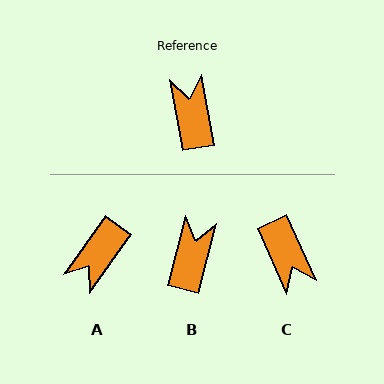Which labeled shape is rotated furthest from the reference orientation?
C, about 166 degrees away.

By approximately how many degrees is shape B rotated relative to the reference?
Approximately 25 degrees clockwise.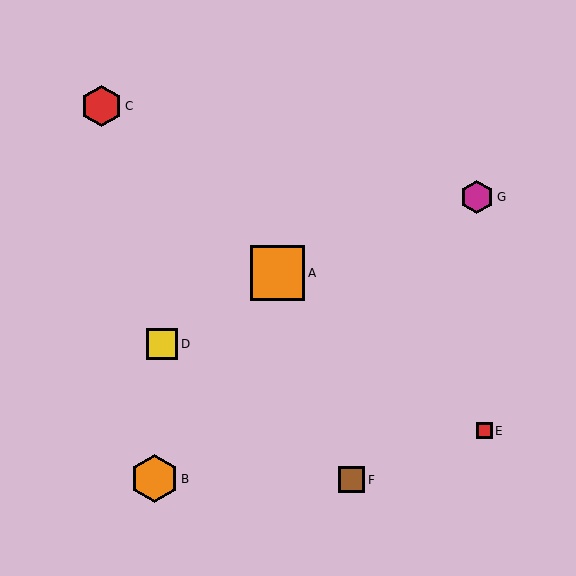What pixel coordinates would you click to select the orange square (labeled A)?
Click at (277, 273) to select the orange square A.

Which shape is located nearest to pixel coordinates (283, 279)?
The orange square (labeled A) at (277, 273) is nearest to that location.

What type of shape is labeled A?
Shape A is an orange square.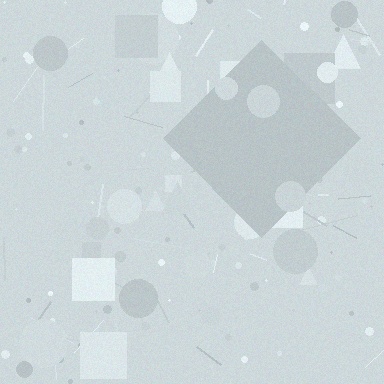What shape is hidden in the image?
A diamond is hidden in the image.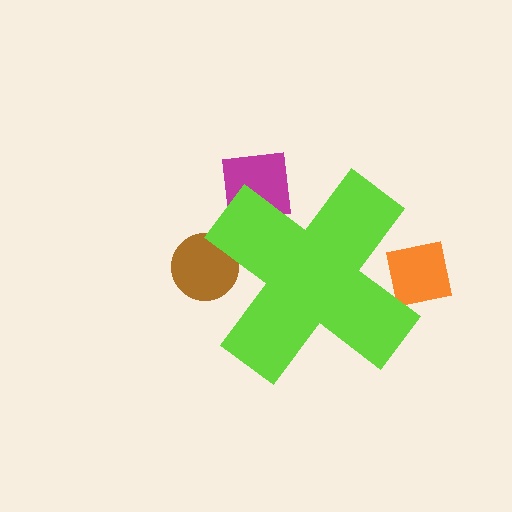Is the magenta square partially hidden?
Yes, the magenta square is partially hidden behind the lime cross.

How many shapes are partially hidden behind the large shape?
3 shapes are partially hidden.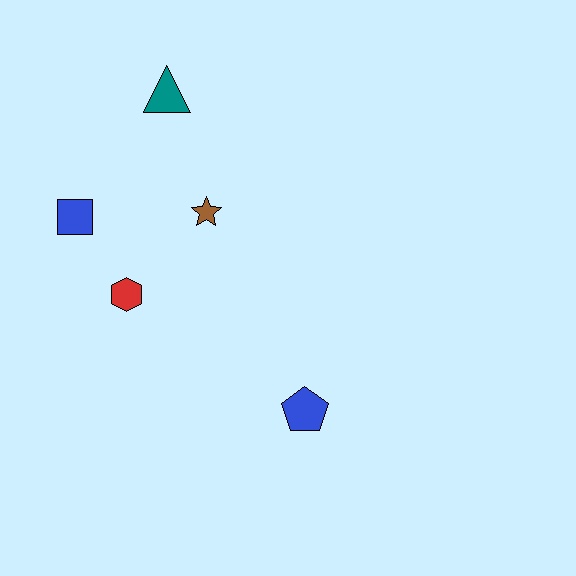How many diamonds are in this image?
There are no diamonds.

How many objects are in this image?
There are 5 objects.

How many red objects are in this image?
There is 1 red object.